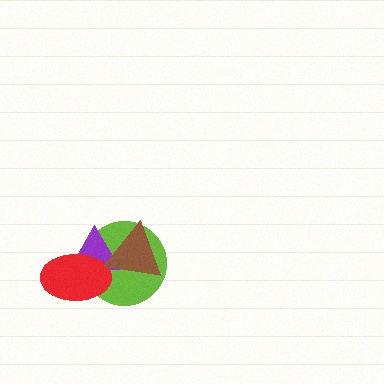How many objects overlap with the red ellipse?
2 objects overlap with the red ellipse.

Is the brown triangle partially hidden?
No, no other shape covers it.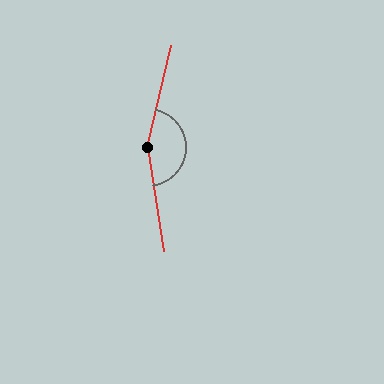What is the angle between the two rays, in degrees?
Approximately 158 degrees.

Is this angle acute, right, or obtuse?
It is obtuse.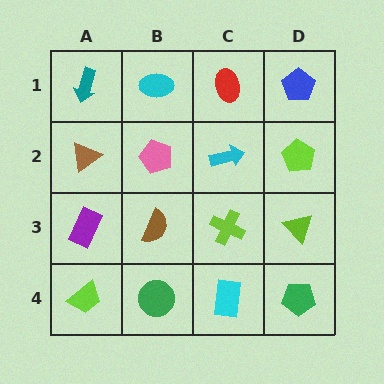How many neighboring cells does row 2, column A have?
3.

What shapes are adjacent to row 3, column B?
A pink pentagon (row 2, column B), a green circle (row 4, column B), a purple rectangle (row 3, column A), a lime cross (row 3, column C).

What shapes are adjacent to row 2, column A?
A teal arrow (row 1, column A), a purple rectangle (row 3, column A), a pink pentagon (row 2, column B).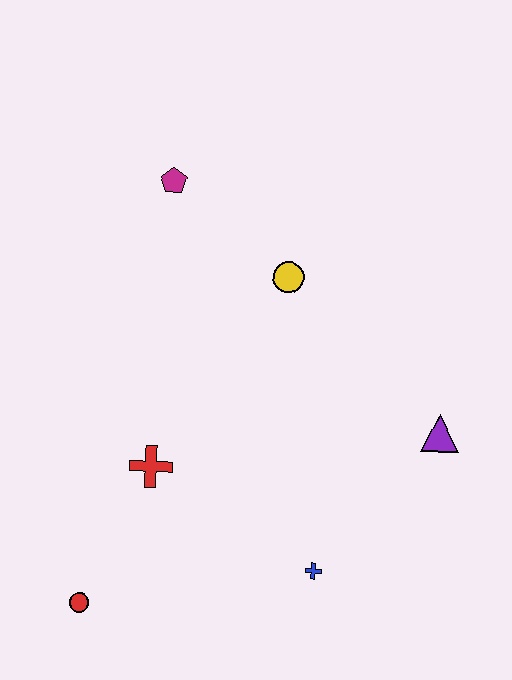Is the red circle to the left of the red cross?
Yes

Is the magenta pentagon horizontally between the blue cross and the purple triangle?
No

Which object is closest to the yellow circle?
The magenta pentagon is closest to the yellow circle.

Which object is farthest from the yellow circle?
The red circle is farthest from the yellow circle.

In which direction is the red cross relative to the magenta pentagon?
The red cross is below the magenta pentagon.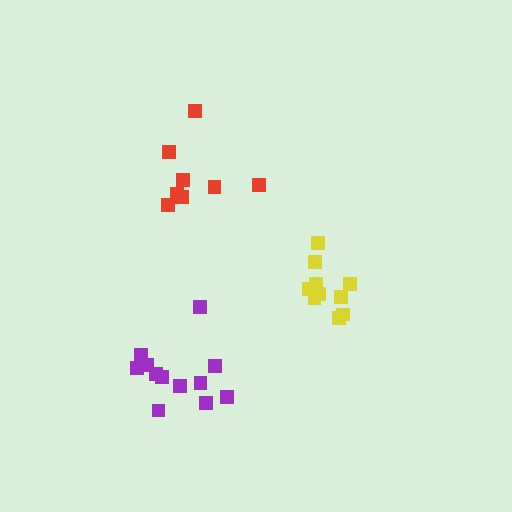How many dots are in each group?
Group 1: 10 dots, Group 2: 8 dots, Group 3: 12 dots (30 total).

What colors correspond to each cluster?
The clusters are colored: yellow, red, purple.